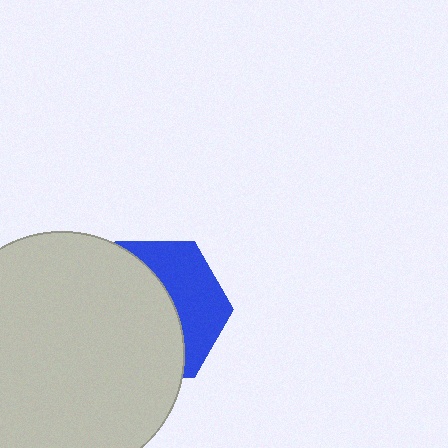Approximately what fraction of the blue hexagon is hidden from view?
Roughly 61% of the blue hexagon is hidden behind the light gray circle.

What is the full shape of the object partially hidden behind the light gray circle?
The partially hidden object is a blue hexagon.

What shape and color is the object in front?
The object in front is a light gray circle.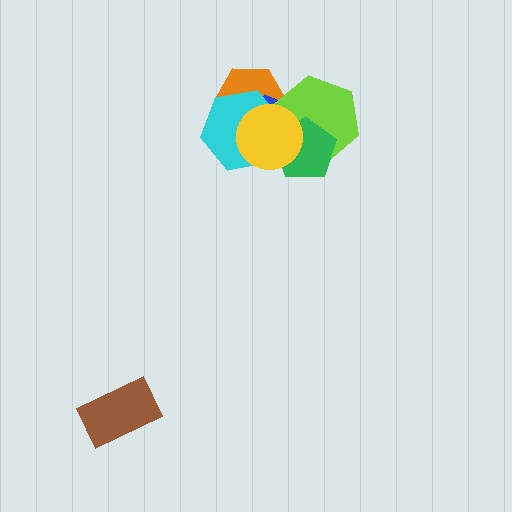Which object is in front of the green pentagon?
The yellow circle is in front of the green pentagon.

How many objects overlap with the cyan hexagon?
5 objects overlap with the cyan hexagon.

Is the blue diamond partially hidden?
Yes, it is partially covered by another shape.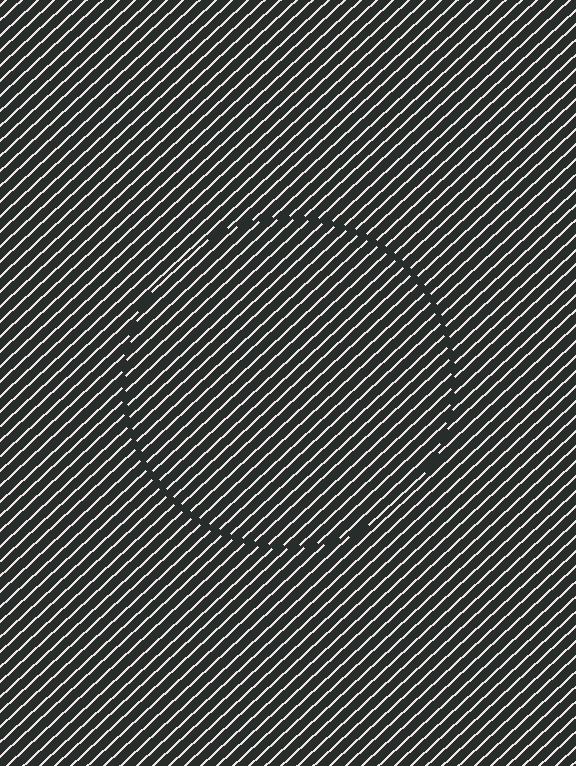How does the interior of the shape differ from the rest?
The interior of the shape contains the same grating, shifted by half a period — the contour is defined by the phase discontinuity where line-ends from the inner and outer gratings abut.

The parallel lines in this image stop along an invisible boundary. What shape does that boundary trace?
An illusory circle. The interior of the shape contains the same grating, shifted by half a period — the contour is defined by the phase discontinuity where line-ends from the inner and outer gratings abut.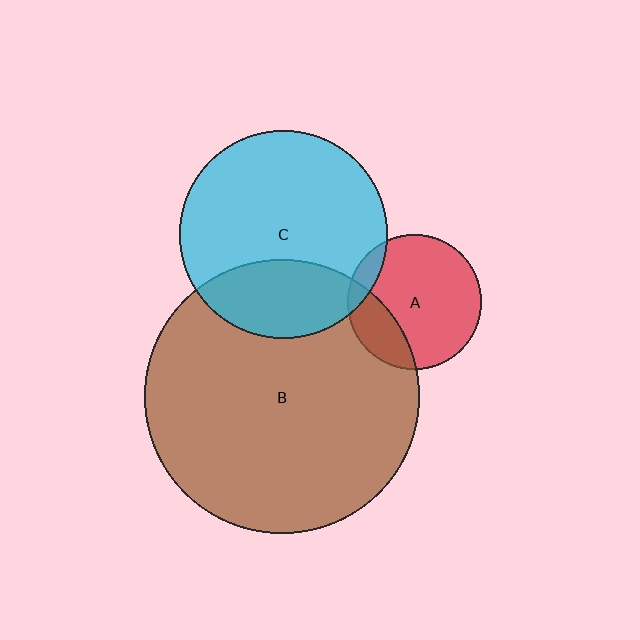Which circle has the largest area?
Circle B (brown).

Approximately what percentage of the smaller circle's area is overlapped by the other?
Approximately 25%.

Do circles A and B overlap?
Yes.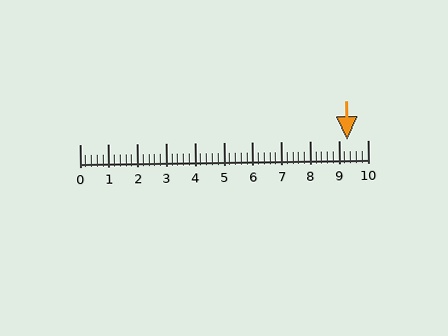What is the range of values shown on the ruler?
The ruler shows values from 0 to 10.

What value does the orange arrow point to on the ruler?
The orange arrow points to approximately 9.3.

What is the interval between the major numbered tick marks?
The major tick marks are spaced 1 units apart.